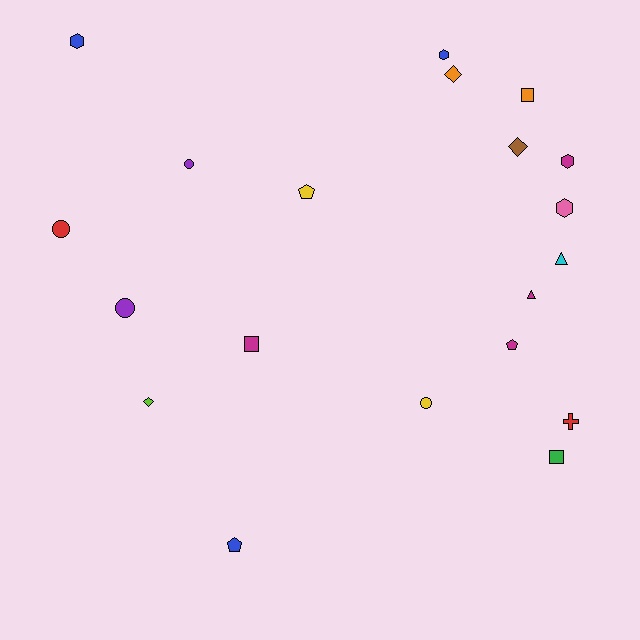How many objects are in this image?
There are 20 objects.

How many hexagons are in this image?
There are 4 hexagons.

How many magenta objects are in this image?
There are 4 magenta objects.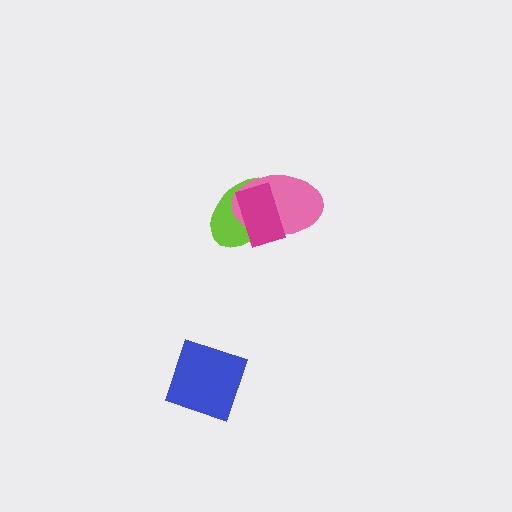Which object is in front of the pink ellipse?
The magenta rectangle is in front of the pink ellipse.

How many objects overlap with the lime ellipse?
2 objects overlap with the lime ellipse.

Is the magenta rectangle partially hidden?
No, no other shape covers it.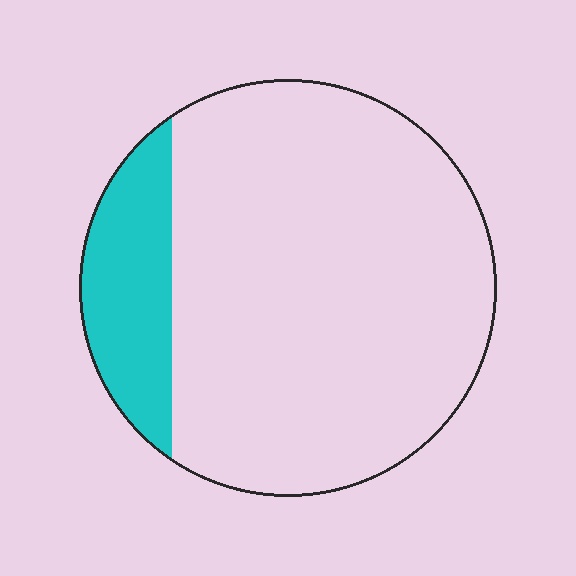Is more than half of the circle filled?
No.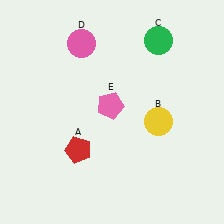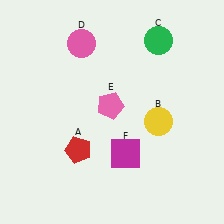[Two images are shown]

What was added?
A magenta square (F) was added in Image 2.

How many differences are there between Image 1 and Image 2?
There is 1 difference between the two images.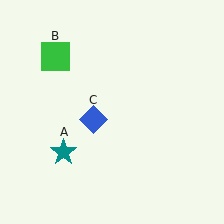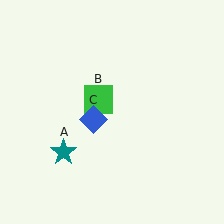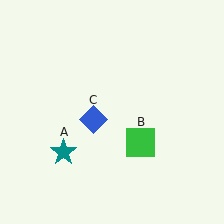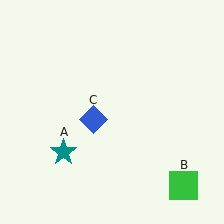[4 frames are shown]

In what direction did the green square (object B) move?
The green square (object B) moved down and to the right.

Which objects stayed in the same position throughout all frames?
Teal star (object A) and blue diamond (object C) remained stationary.